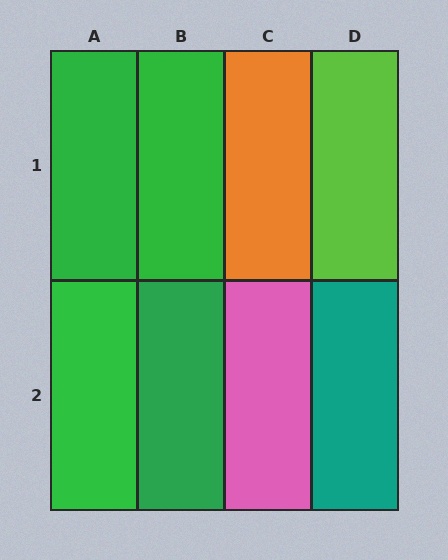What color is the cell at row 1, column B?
Green.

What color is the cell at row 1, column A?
Green.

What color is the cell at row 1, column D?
Lime.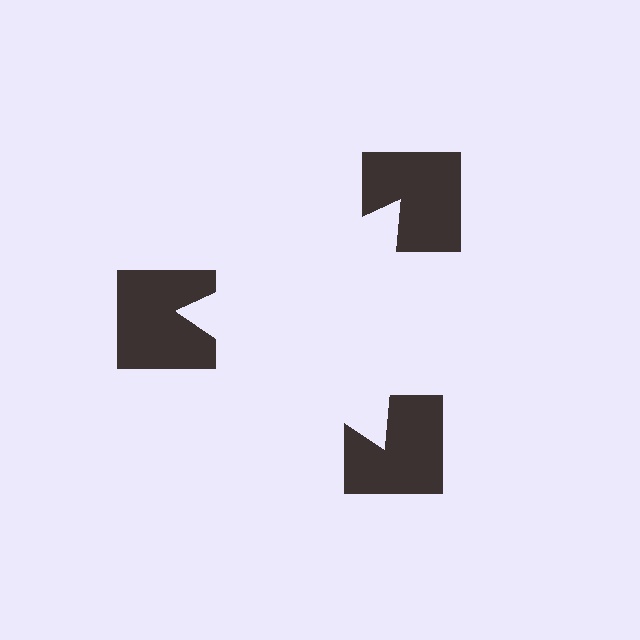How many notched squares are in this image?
There are 3 — one at each vertex of the illusory triangle.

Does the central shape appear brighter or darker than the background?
It typically appears slightly brighter than the background, even though no actual brightness change is drawn.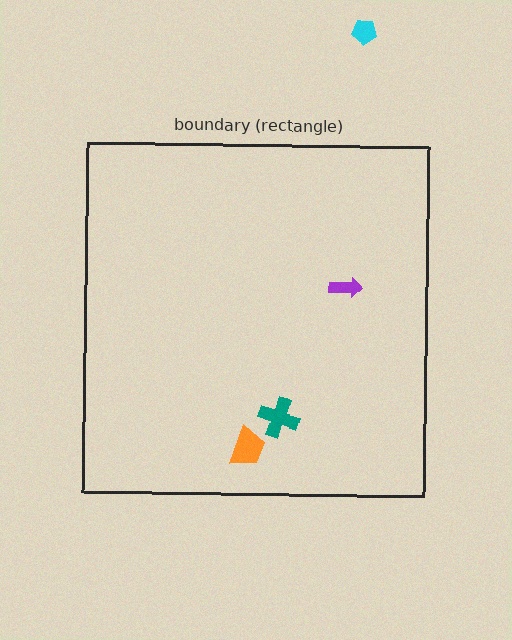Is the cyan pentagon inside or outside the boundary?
Outside.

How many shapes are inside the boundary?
3 inside, 1 outside.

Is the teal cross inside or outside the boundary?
Inside.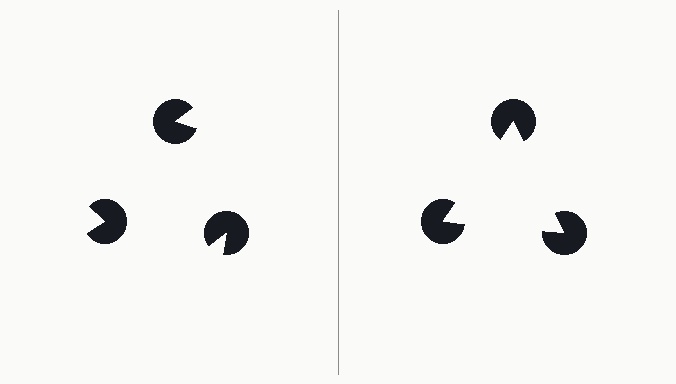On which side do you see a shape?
An illusory triangle appears on the right side. On the left side the wedge cuts are rotated, so no coherent shape forms.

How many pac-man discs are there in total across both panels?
6 — 3 on each side.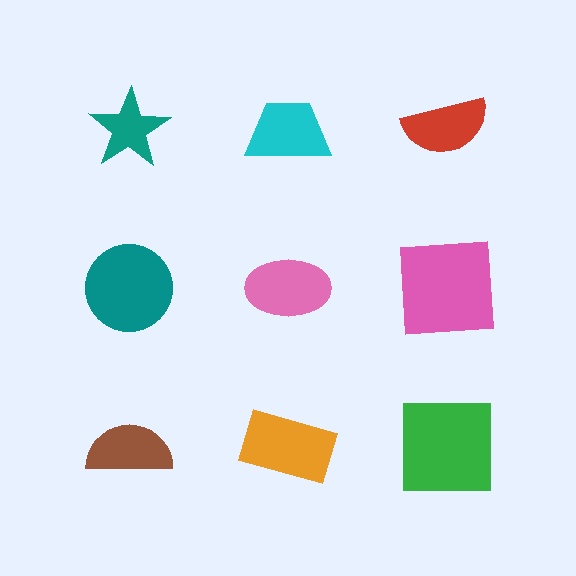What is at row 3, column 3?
A green square.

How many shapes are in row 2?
3 shapes.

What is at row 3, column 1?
A brown semicircle.